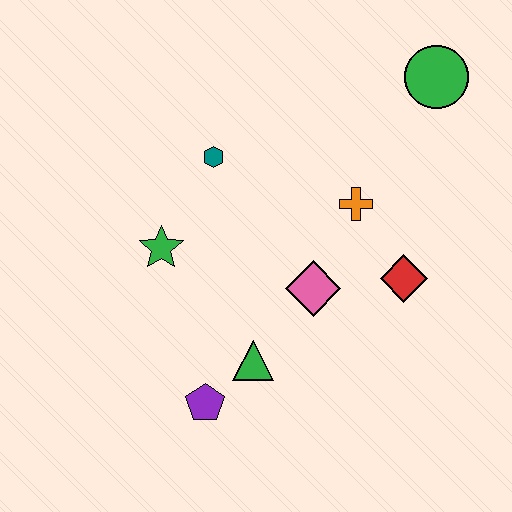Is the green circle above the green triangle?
Yes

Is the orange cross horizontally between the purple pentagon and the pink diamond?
No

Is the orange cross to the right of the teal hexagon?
Yes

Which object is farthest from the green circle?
The purple pentagon is farthest from the green circle.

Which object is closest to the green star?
The teal hexagon is closest to the green star.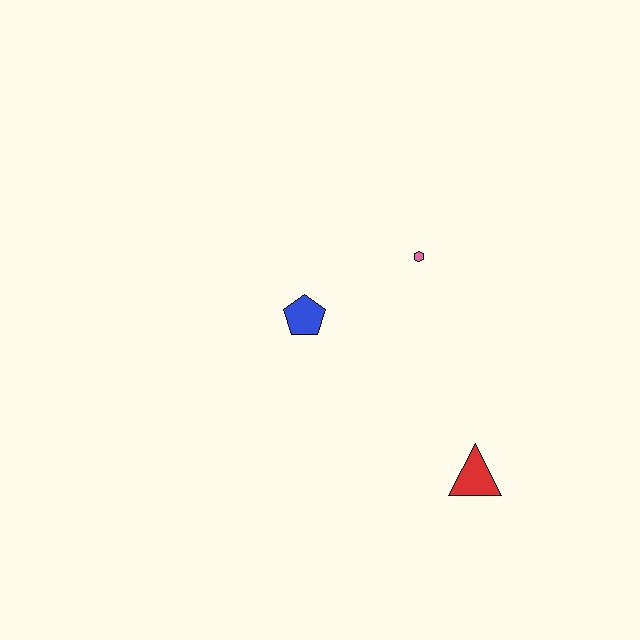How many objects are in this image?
There are 3 objects.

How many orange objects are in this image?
There are no orange objects.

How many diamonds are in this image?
There are no diamonds.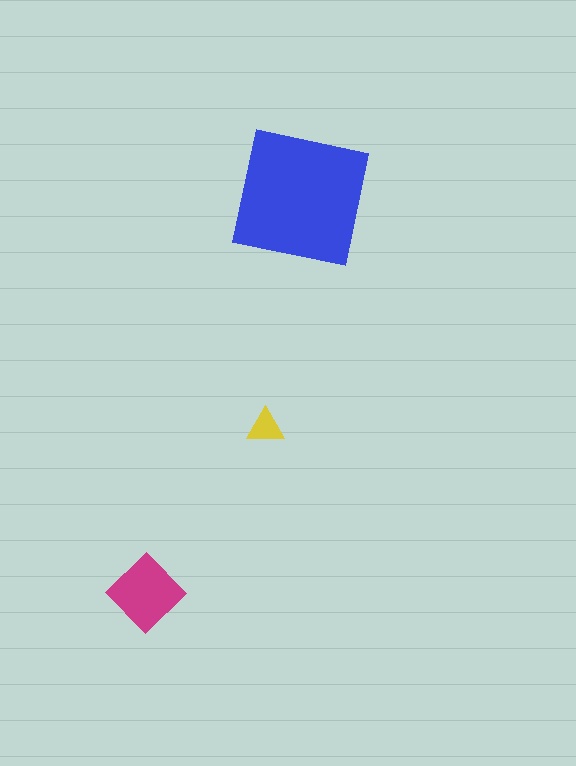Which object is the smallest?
The yellow triangle.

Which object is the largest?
The blue square.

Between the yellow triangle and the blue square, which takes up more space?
The blue square.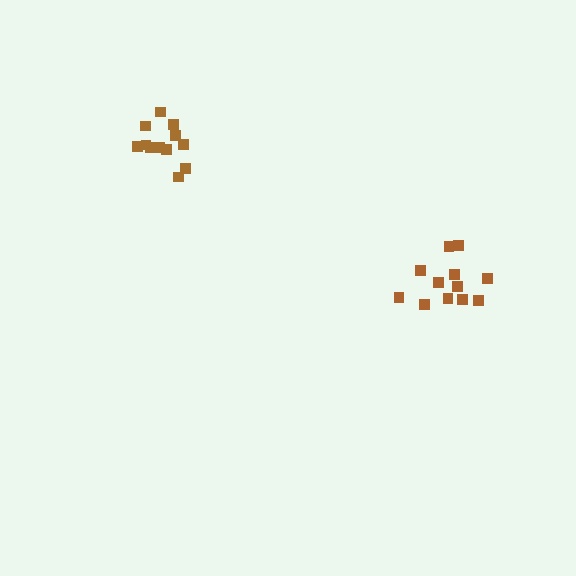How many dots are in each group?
Group 1: 12 dots, Group 2: 12 dots (24 total).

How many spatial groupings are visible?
There are 2 spatial groupings.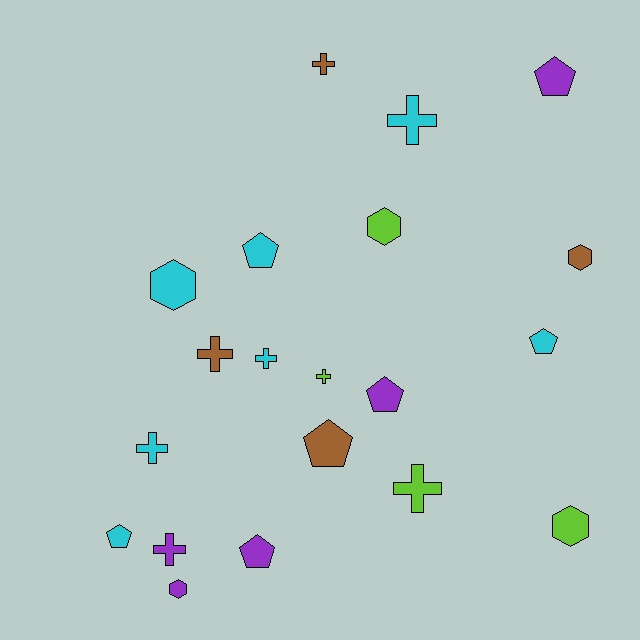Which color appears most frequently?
Cyan, with 7 objects.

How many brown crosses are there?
There are 2 brown crosses.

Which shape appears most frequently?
Cross, with 8 objects.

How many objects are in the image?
There are 20 objects.